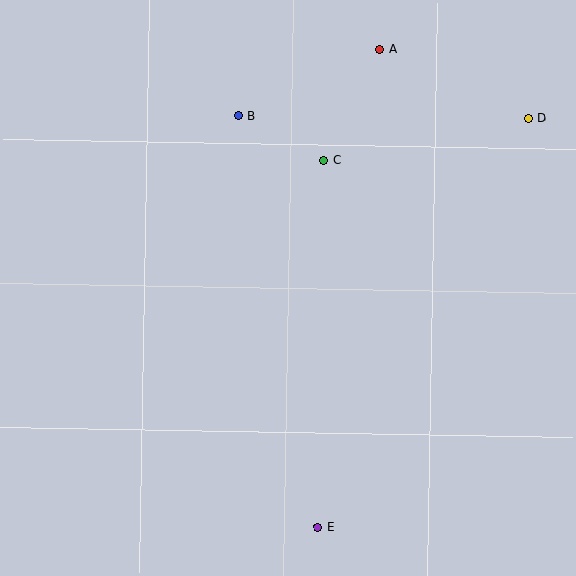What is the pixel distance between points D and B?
The distance between D and B is 290 pixels.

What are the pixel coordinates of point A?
Point A is at (380, 49).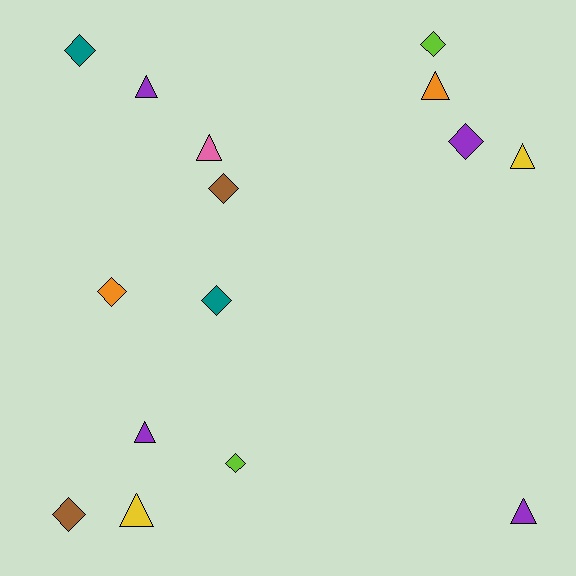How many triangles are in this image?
There are 7 triangles.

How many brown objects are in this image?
There are 2 brown objects.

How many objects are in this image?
There are 15 objects.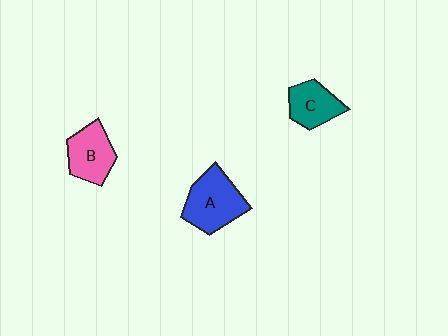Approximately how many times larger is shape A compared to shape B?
Approximately 1.3 times.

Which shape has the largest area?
Shape A (blue).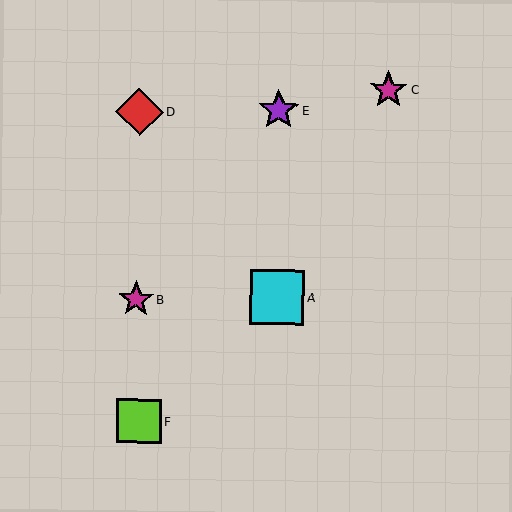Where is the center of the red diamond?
The center of the red diamond is at (139, 112).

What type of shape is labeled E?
Shape E is a purple star.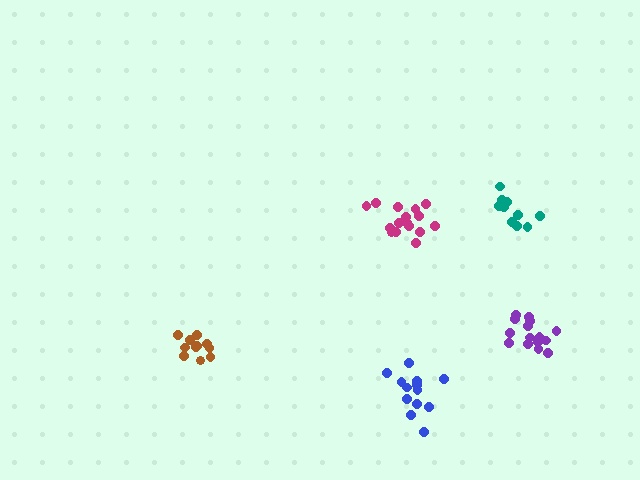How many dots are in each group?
Group 1: 11 dots, Group 2: 13 dots, Group 3: 15 dots, Group 4: 11 dots, Group 5: 16 dots (66 total).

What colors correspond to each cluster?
The clusters are colored: brown, blue, purple, teal, magenta.